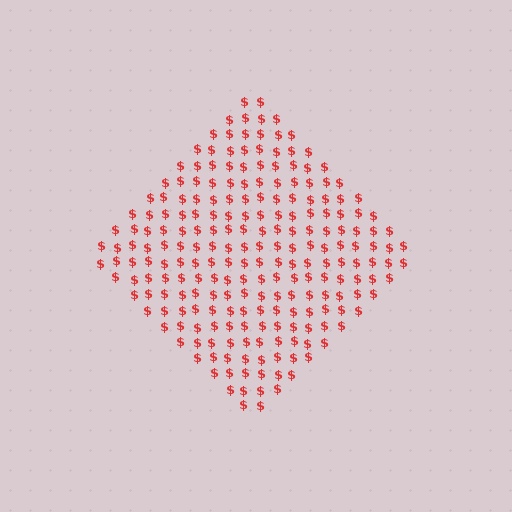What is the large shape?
The large shape is a diamond.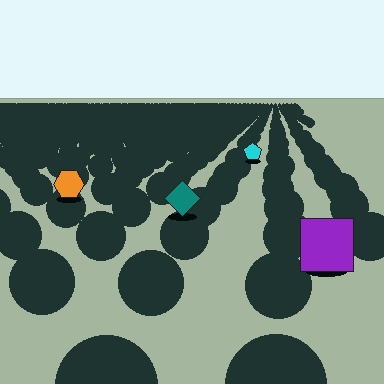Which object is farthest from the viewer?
The cyan pentagon is farthest from the viewer. It appears smaller and the ground texture around it is denser.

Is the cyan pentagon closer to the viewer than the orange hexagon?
No. The orange hexagon is closer — you can tell from the texture gradient: the ground texture is coarser near it.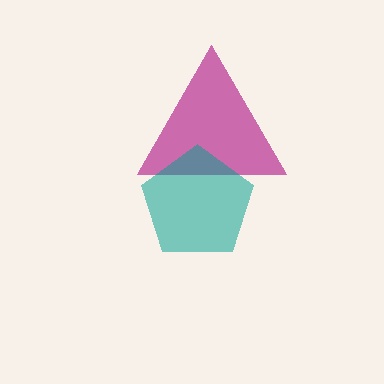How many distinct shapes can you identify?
There are 2 distinct shapes: a magenta triangle, a teal pentagon.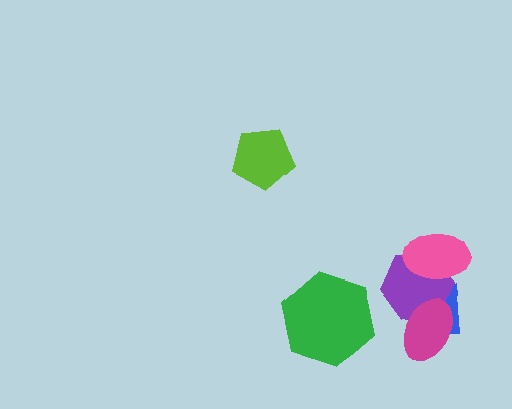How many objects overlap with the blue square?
2 objects overlap with the blue square.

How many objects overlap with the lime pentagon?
0 objects overlap with the lime pentagon.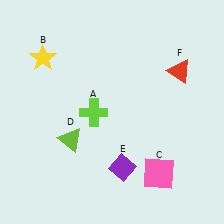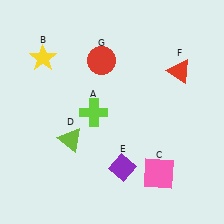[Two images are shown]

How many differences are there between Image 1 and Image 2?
There is 1 difference between the two images.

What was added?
A red circle (G) was added in Image 2.